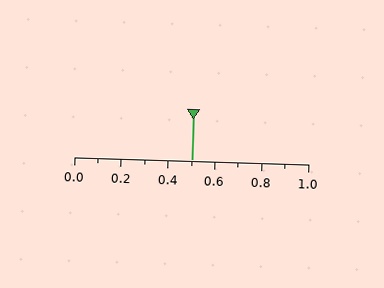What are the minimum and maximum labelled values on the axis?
The axis runs from 0.0 to 1.0.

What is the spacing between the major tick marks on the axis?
The major ticks are spaced 0.2 apart.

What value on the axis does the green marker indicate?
The marker indicates approximately 0.5.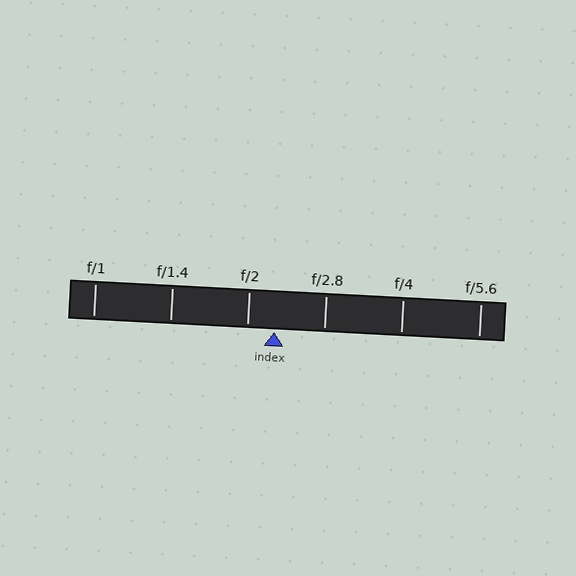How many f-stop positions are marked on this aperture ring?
There are 6 f-stop positions marked.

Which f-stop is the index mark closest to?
The index mark is closest to f/2.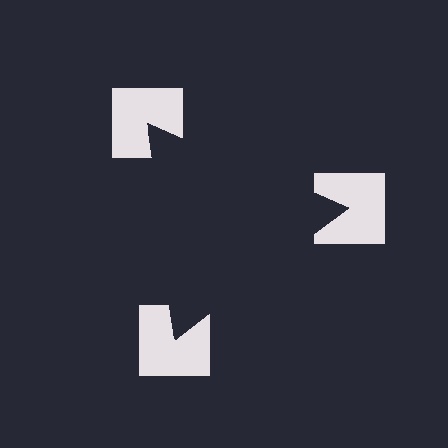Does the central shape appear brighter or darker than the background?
It typically appears slightly darker than the background, even though no actual brightness change is drawn.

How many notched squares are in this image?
There are 3 — one at each vertex of the illusory triangle.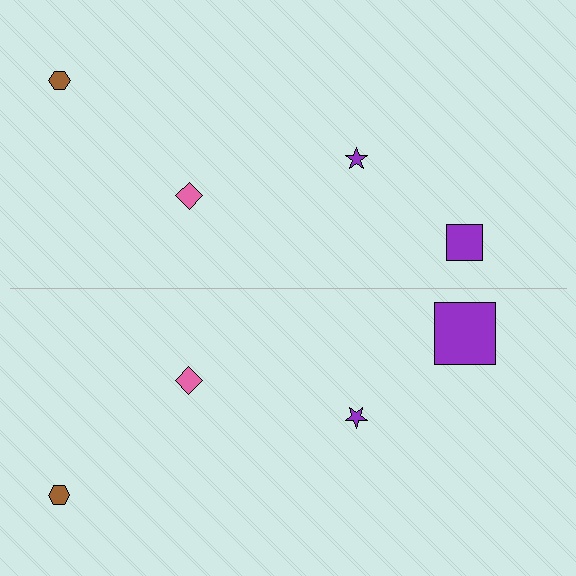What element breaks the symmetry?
The purple square on the bottom side has a different size than its mirror counterpart.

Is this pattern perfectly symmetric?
No, the pattern is not perfectly symmetric. The purple square on the bottom side has a different size than its mirror counterpart.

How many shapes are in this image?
There are 8 shapes in this image.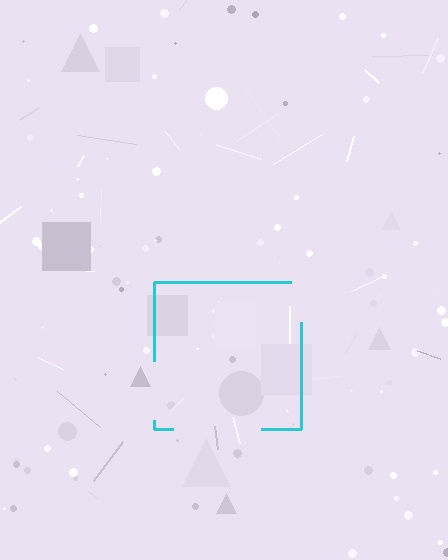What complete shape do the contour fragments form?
The contour fragments form a square.